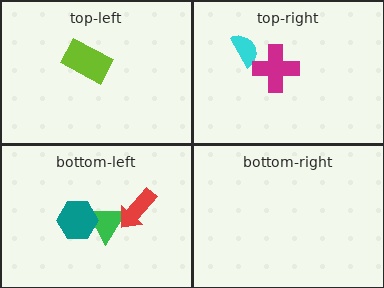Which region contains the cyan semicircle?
The top-right region.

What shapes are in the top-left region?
The lime rectangle.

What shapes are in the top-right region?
The cyan semicircle, the magenta cross.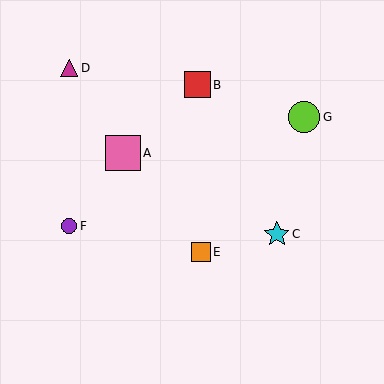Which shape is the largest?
The pink square (labeled A) is the largest.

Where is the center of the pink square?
The center of the pink square is at (123, 153).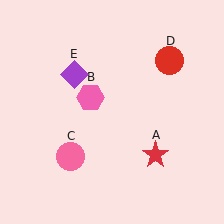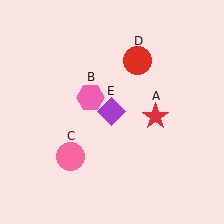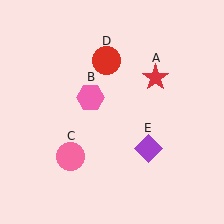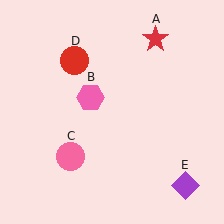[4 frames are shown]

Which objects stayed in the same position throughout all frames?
Pink hexagon (object B) and pink circle (object C) remained stationary.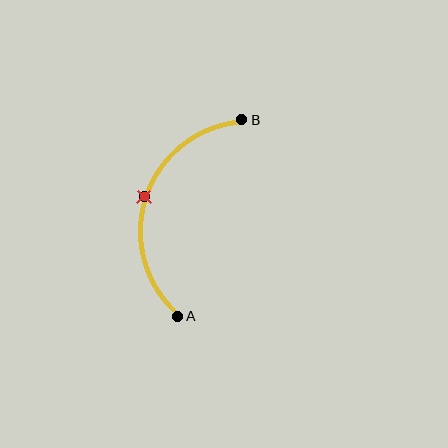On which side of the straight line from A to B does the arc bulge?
The arc bulges to the left of the straight line connecting A and B.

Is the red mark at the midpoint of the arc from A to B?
Yes. The red mark lies on the arc at equal arc-length from both A and B — it is the arc midpoint.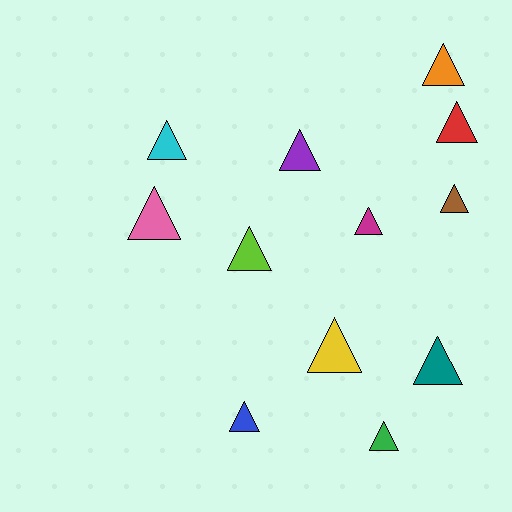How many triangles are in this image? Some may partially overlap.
There are 12 triangles.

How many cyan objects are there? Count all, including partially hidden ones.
There is 1 cyan object.